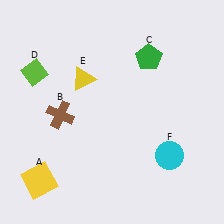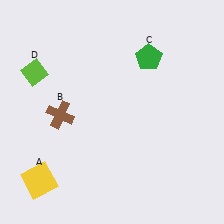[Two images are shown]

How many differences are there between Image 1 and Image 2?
There are 2 differences between the two images.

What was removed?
The cyan circle (F), the yellow triangle (E) were removed in Image 2.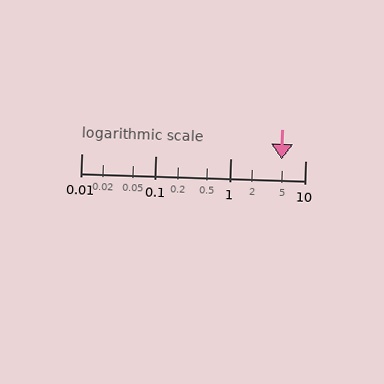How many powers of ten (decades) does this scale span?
The scale spans 3 decades, from 0.01 to 10.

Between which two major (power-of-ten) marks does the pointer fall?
The pointer is between 1 and 10.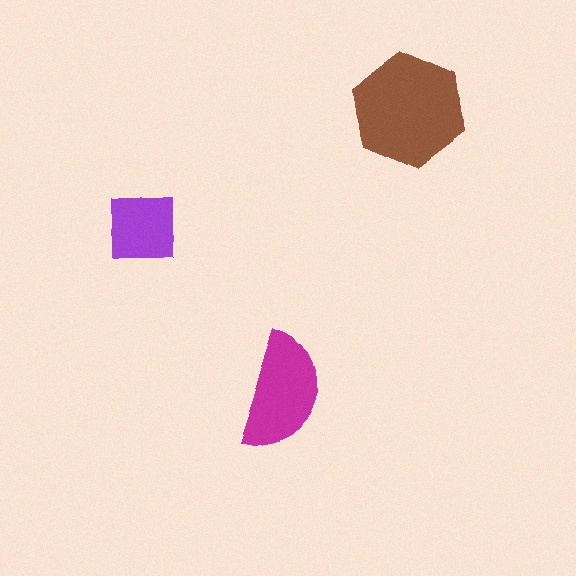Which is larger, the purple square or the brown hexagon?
The brown hexagon.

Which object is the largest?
The brown hexagon.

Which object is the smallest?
The purple square.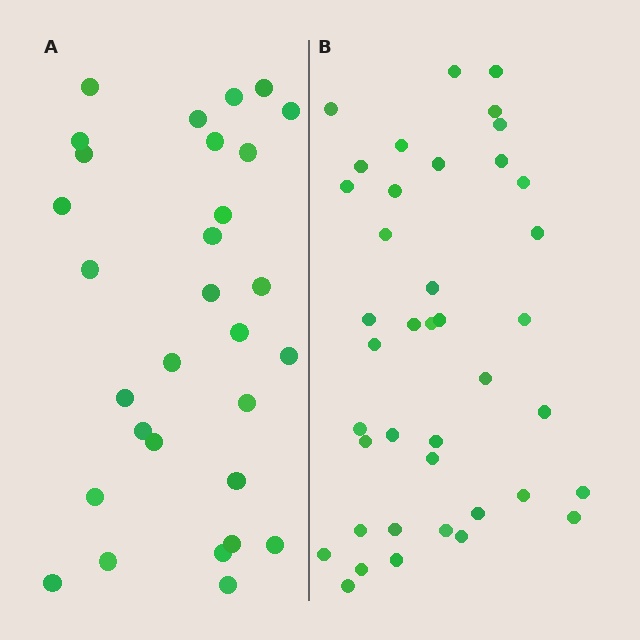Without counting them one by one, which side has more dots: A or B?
Region B (the right region) has more dots.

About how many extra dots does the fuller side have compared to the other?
Region B has roughly 10 or so more dots than region A.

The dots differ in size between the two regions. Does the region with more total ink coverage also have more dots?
No. Region A has more total ink coverage because its dots are larger, but region B actually contains more individual dots. Total area can be misleading — the number of items is what matters here.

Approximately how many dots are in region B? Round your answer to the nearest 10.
About 40 dots.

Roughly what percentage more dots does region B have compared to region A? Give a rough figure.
About 35% more.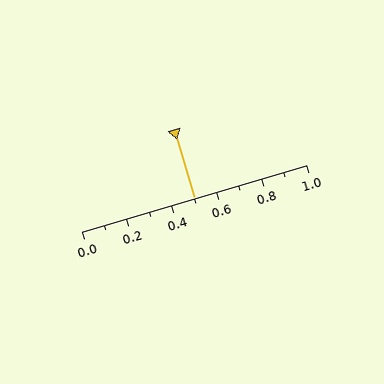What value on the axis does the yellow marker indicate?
The marker indicates approximately 0.5.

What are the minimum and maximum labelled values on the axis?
The axis runs from 0.0 to 1.0.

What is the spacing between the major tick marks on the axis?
The major ticks are spaced 0.2 apart.